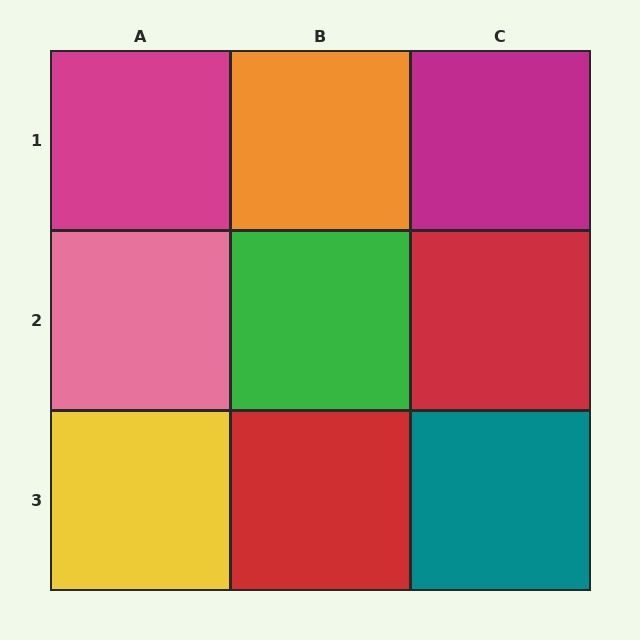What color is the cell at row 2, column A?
Pink.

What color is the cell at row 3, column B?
Red.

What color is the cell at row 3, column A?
Yellow.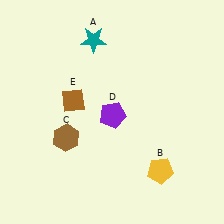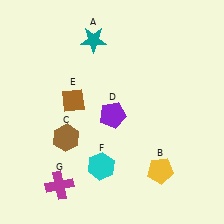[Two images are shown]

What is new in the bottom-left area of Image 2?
A cyan hexagon (F) was added in the bottom-left area of Image 2.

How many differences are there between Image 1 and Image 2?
There are 2 differences between the two images.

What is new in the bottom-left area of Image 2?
A magenta cross (G) was added in the bottom-left area of Image 2.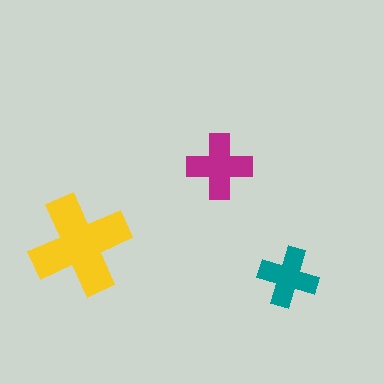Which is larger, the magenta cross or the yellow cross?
The yellow one.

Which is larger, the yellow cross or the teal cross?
The yellow one.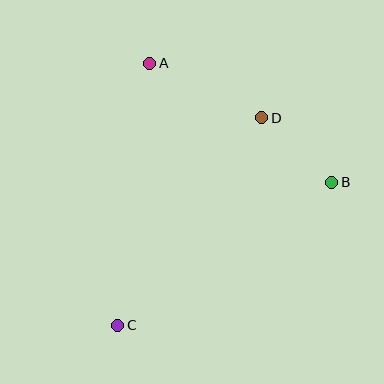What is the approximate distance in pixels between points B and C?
The distance between B and C is approximately 257 pixels.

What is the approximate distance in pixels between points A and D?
The distance between A and D is approximately 125 pixels.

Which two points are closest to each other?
Points B and D are closest to each other.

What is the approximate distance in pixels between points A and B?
The distance between A and B is approximately 217 pixels.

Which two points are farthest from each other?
Points A and C are farthest from each other.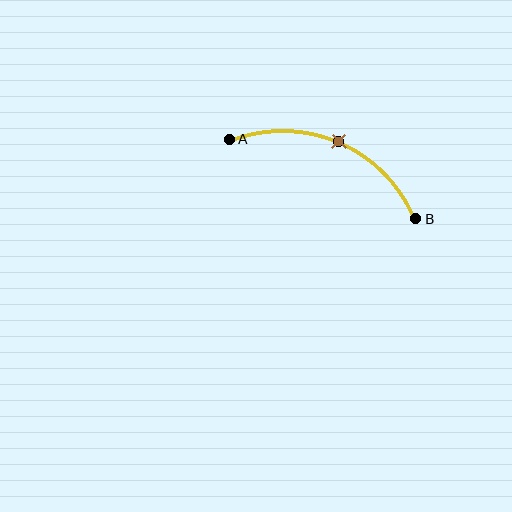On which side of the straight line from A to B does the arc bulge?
The arc bulges above the straight line connecting A and B.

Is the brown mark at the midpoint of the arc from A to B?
Yes. The brown mark lies on the arc at equal arc-length from both A and B — it is the arc midpoint.